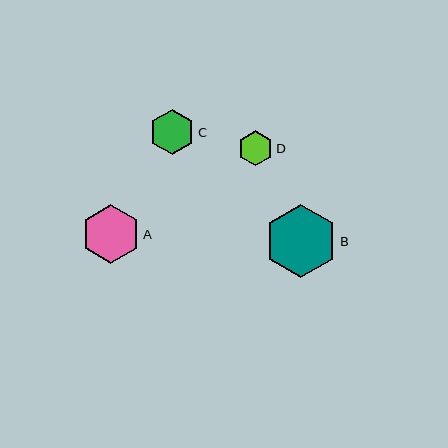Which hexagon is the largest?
Hexagon B is the largest with a size of approximately 72 pixels.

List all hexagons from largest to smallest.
From largest to smallest: B, A, C, D.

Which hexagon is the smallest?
Hexagon D is the smallest with a size of approximately 35 pixels.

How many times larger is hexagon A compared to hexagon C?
Hexagon A is approximately 1.3 times the size of hexagon C.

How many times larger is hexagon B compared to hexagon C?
Hexagon B is approximately 1.6 times the size of hexagon C.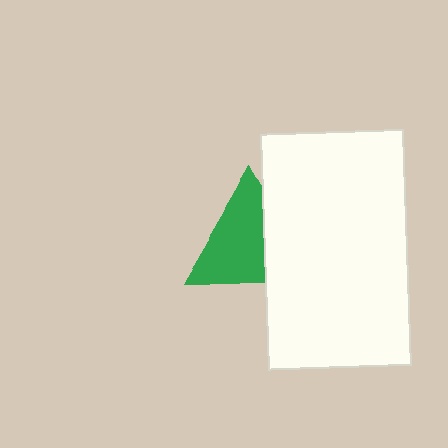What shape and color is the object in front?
The object in front is a white rectangle.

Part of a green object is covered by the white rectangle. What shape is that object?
It is a triangle.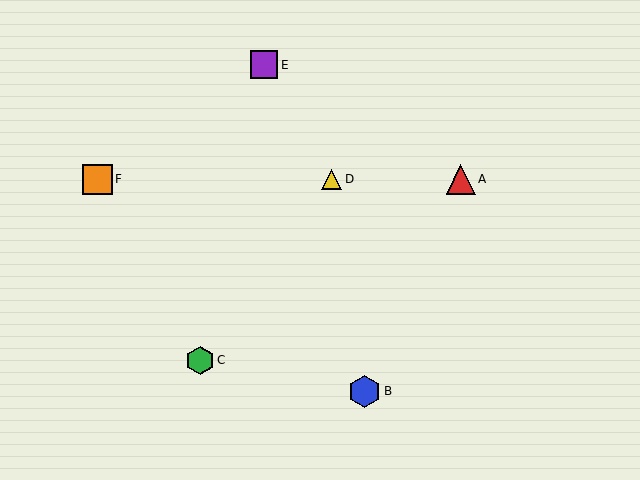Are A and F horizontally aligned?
Yes, both are at y≈179.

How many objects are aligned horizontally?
3 objects (A, D, F) are aligned horizontally.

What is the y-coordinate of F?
Object F is at y≈179.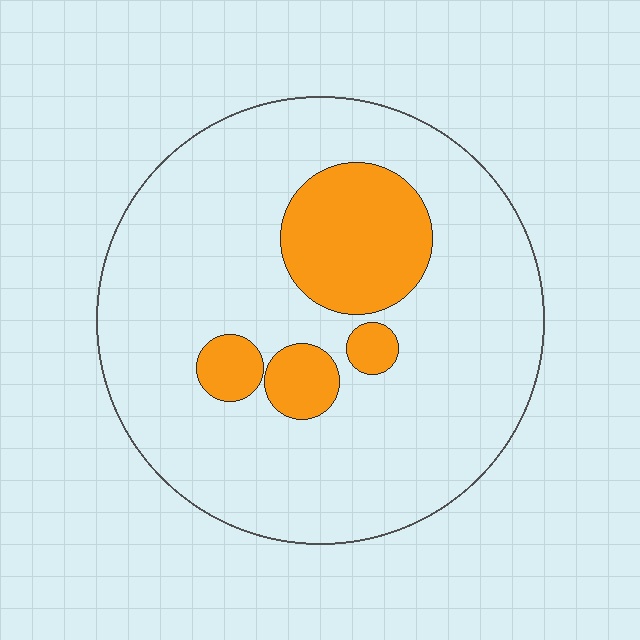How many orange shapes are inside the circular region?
4.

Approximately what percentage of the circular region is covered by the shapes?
Approximately 20%.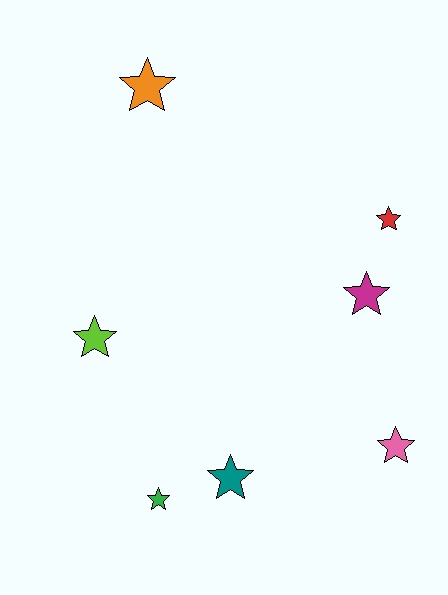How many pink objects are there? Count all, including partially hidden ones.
There is 1 pink object.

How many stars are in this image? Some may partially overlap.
There are 7 stars.